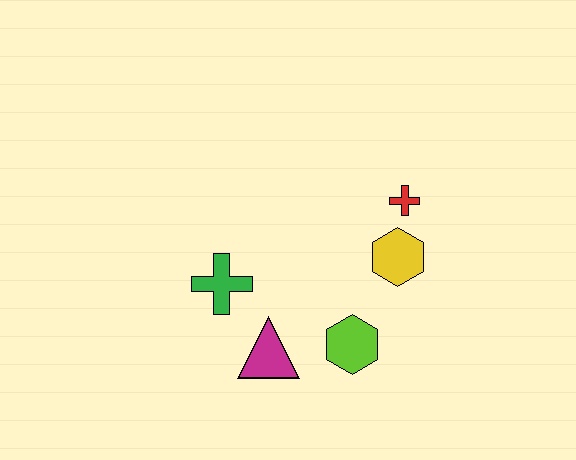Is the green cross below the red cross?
Yes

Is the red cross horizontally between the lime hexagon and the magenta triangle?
No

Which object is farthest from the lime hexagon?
The red cross is farthest from the lime hexagon.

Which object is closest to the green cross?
The magenta triangle is closest to the green cross.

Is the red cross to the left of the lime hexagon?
No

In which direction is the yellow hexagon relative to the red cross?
The yellow hexagon is below the red cross.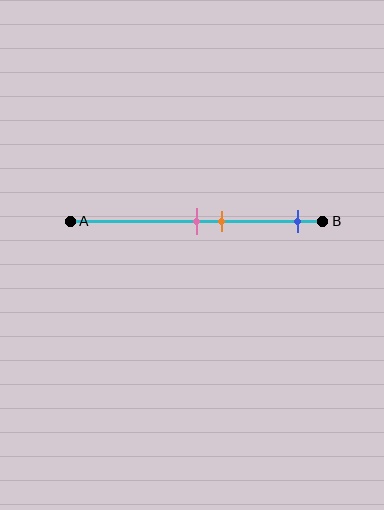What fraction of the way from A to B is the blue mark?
The blue mark is approximately 90% (0.9) of the way from A to B.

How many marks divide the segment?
There are 3 marks dividing the segment.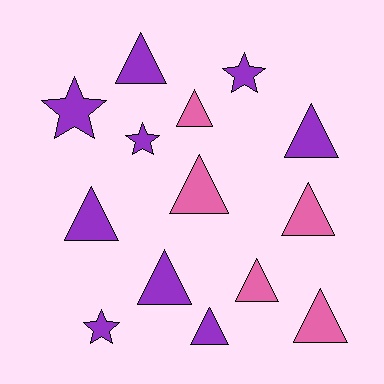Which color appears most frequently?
Purple, with 9 objects.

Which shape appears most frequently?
Triangle, with 10 objects.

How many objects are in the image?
There are 14 objects.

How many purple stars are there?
There are 4 purple stars.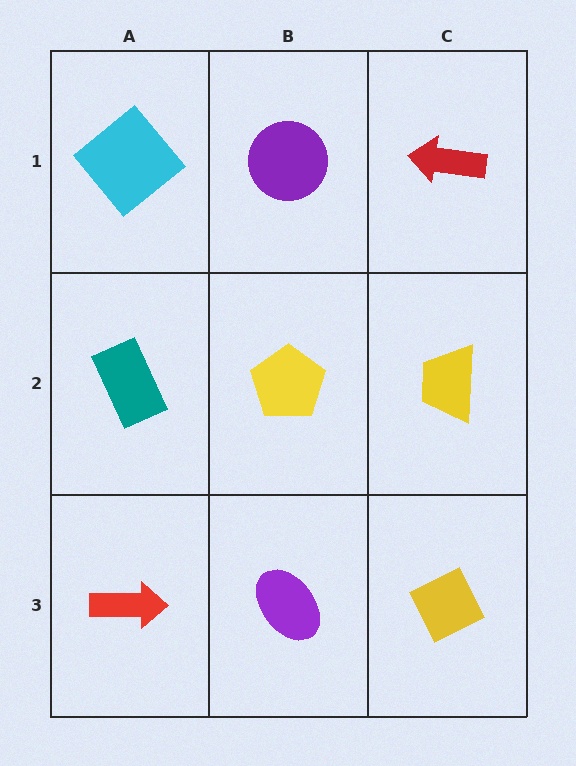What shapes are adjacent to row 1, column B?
A yellow pentagon (row 2, column B), a cyan diamond (row 1, column A), a red arrow (row 1, column C).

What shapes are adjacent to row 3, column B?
A yellow pentagon (row 2, column B), a red arrow (row 3, column A), a yellow diamond (row 3, column C).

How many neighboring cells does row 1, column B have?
3.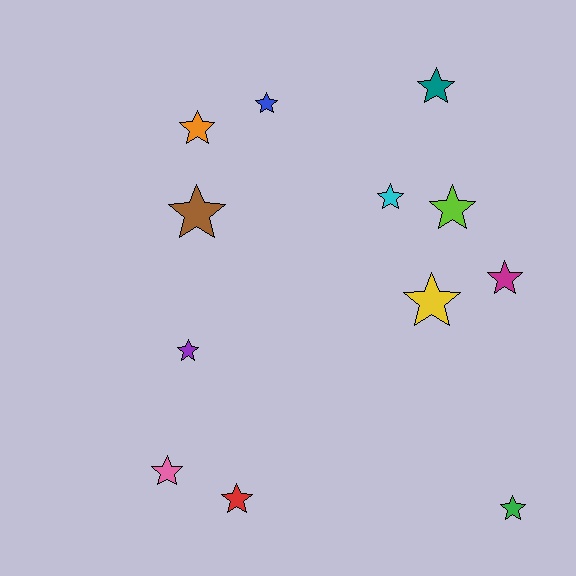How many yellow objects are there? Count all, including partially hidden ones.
There is 1 yellow object.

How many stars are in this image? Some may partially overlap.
There are 12 stars.